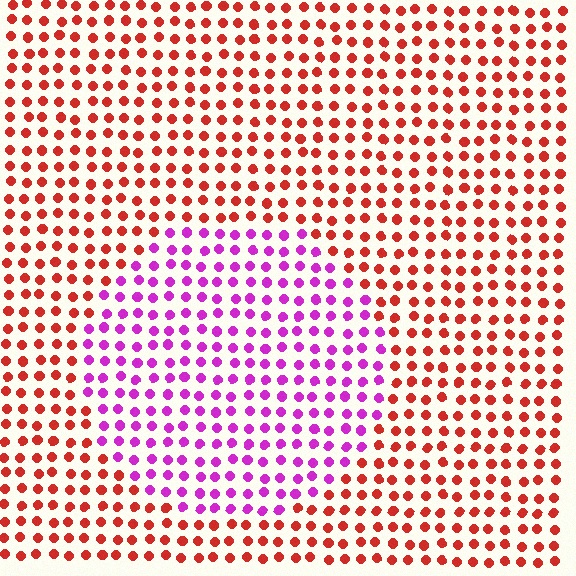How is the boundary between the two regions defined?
The boundary is defined purely by a slight shift in hue (about 61 degrees). Spacing, size, and orientation are identical on both sides.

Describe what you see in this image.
The image is filled with small red elements in a uniform arrangement. A circle-shaped region is visible where the elements are tinted to a slightly different hue, forming a subtle color boundary.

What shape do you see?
I see a circle.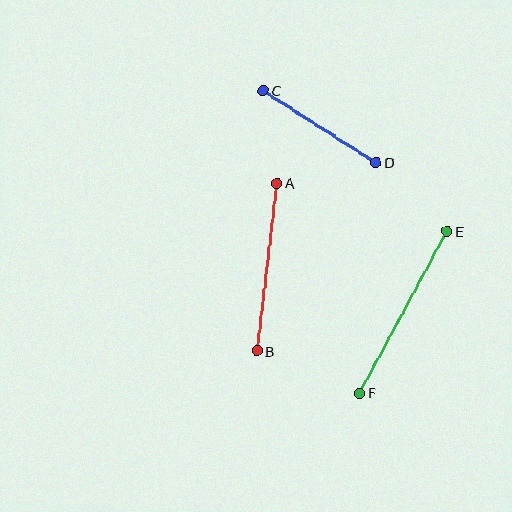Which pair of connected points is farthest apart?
Points E and F are farthest apart.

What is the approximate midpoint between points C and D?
The midpoint is at approximately (320, 127) pixels.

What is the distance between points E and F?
The distance is approximately 184 pixels.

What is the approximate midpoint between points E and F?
The midpoint is at approximately (403, 312) pixels.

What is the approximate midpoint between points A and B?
The midpoint is at approximately (267, 267) pixels.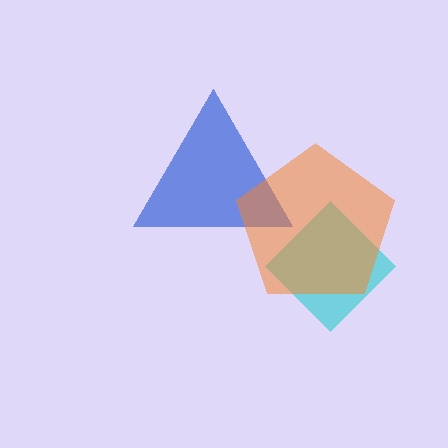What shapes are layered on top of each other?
The layered shapes are: a cyan diamond, a blue triangle, an orange pentagon.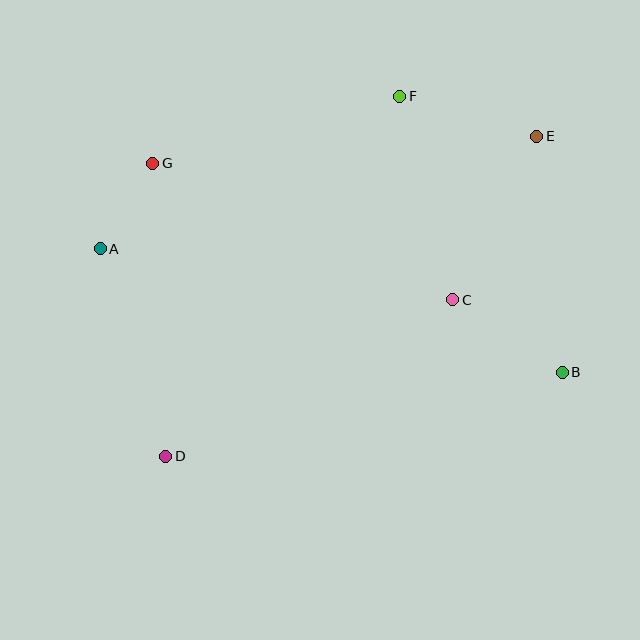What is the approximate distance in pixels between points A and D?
The distance between A and D is approximately 217 pixels.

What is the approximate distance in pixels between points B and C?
The distance between B and C is approximately 131 pixels.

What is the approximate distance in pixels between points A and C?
The distance between A and C is approximately 356 pixels.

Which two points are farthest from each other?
Points D and E are farthest from each other.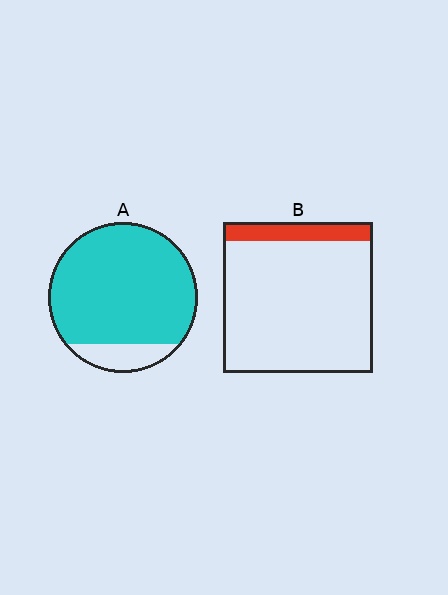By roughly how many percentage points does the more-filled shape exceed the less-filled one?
By roughly 75 percentage points (A over B).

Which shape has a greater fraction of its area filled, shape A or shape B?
Shape A.